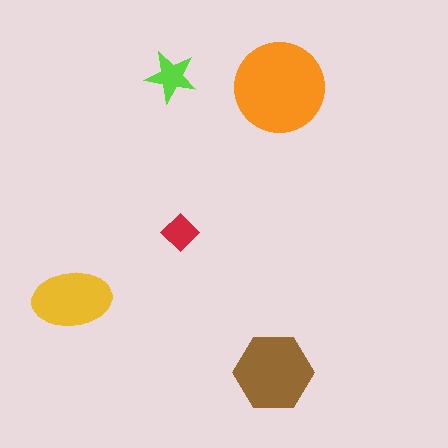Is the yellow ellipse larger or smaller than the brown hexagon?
Smaller.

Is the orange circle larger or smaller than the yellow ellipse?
Larger.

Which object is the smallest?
The red diamond.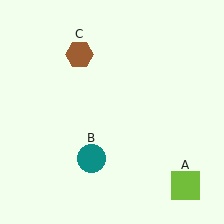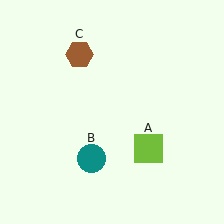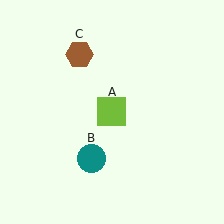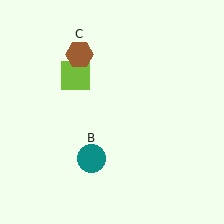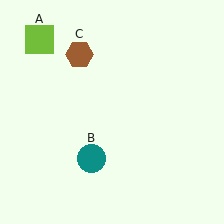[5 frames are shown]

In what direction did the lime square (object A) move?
The lime square (object A) moved up and to the left.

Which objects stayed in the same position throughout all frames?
Teal circle (object B) and brown hexagon (object C) remained stationary.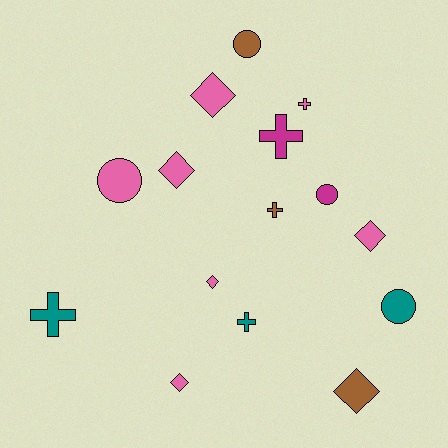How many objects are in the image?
There are 15 objects.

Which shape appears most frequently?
Diamond, with 6 objects.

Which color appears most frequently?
Pink, with 7 objects.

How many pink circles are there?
There is 1 pink circle.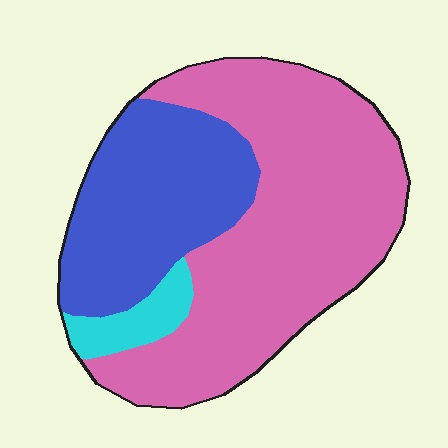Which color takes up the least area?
Cyan, at roughly 5%.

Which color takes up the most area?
Pink, at roughly 60%.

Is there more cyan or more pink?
Pink.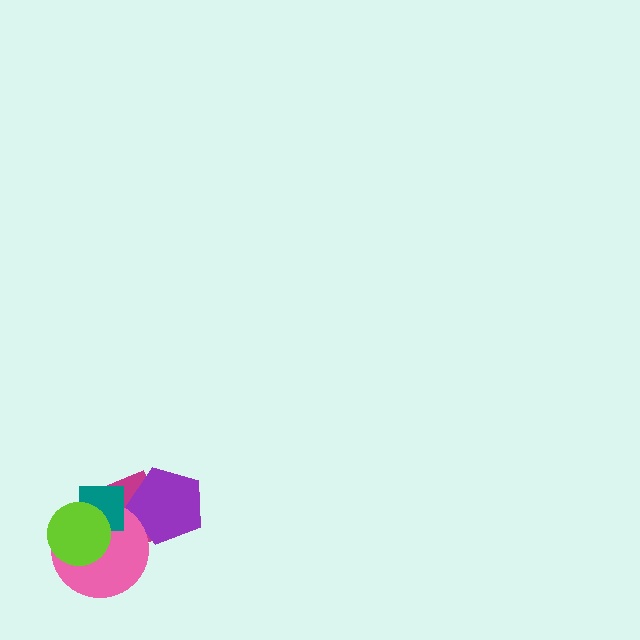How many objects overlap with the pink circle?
4 objects overlap with the pink circle.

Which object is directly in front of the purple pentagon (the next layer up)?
The pink circle is directly in front of the purple pentagon.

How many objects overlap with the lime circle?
3 objects overlap with the lime circle.